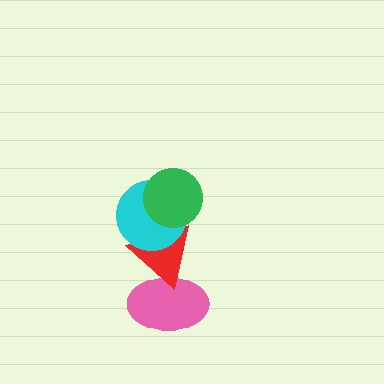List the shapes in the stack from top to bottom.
From top to bottom: the green circle, the cyan circle, the red triangle, the pink ellipse.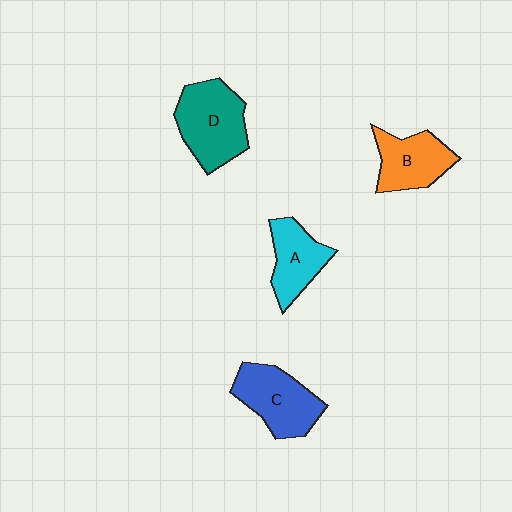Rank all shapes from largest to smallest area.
From largest to smallest: D (teal), C (blue), B (orange), A (cyan).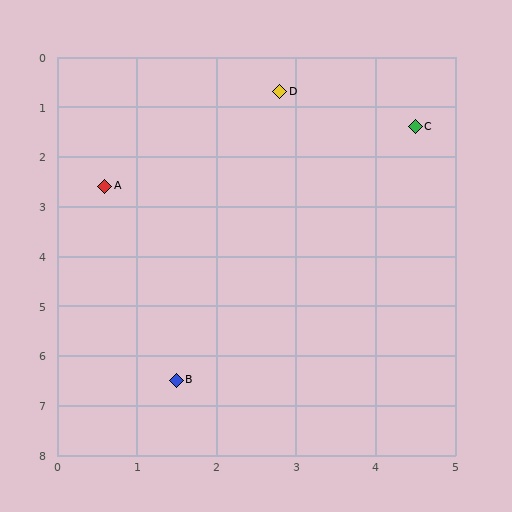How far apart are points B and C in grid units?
Points B and C are about 5.9 grid units apart.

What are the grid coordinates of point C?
Point C is at approximately (4.5, 1.4).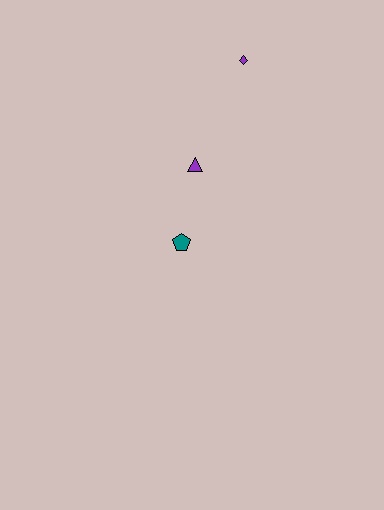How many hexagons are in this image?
There are no hexagons.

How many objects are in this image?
There are 3 objects.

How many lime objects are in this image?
There are no lime objects.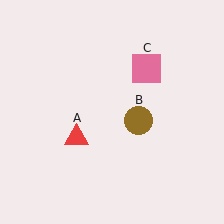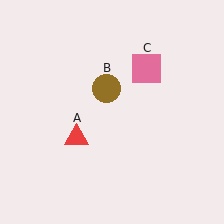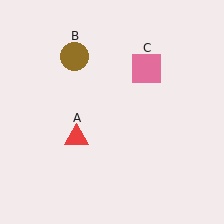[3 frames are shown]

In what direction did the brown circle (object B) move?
The brown circle (object B) moved up and to the left.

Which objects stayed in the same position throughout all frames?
Red triangle (object A) and pink square (object C) remained stationary.